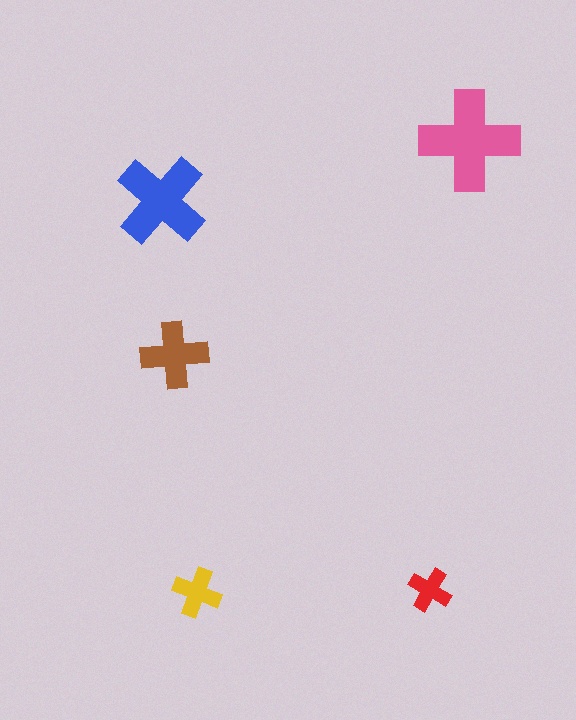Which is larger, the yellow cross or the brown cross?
The brown one.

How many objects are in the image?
There are 5 objects in the image.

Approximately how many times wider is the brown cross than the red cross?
About 1.5 times wider.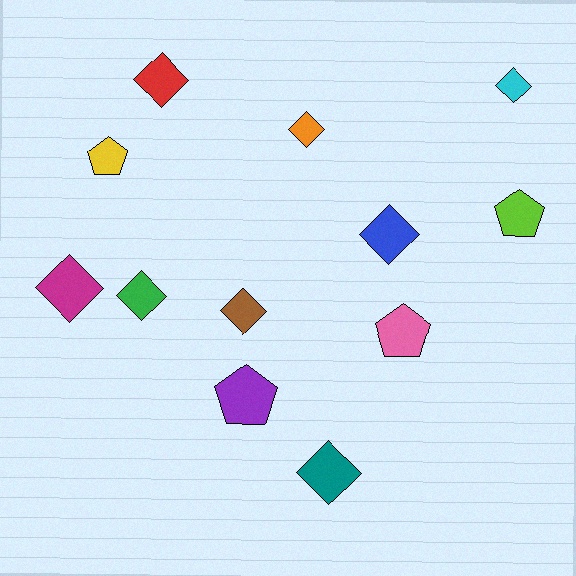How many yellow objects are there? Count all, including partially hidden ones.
There is 1 yellow object.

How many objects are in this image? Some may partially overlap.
There are 12 objects.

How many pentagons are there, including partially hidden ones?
There are 4 pentagons.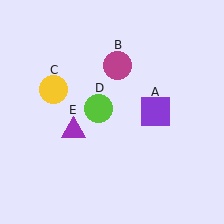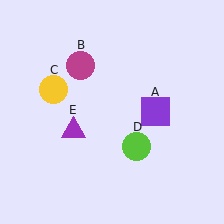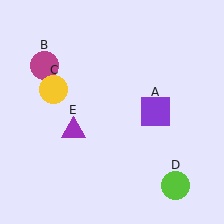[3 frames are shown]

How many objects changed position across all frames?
2 objects changed position: magenta circle (object B), lime circle (object D).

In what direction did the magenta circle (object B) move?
The magenta circle (object B) moved left.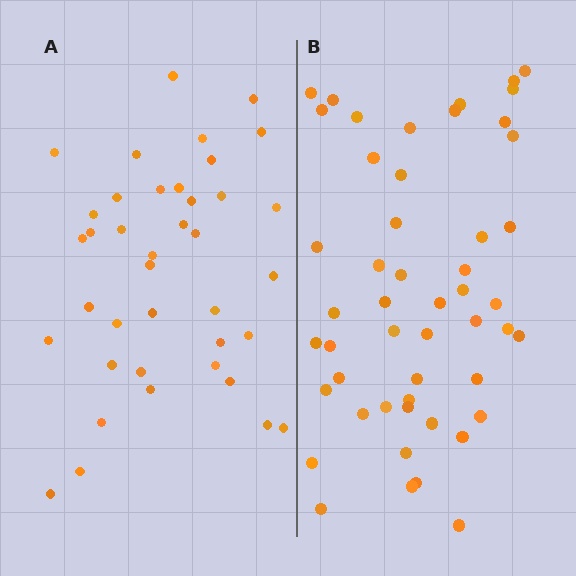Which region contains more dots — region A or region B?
Region B (the right region) has more dots.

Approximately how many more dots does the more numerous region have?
Region B has roughly 12 or so more dots than region A.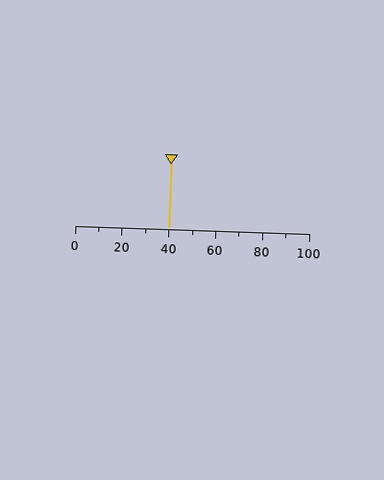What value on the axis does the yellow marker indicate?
The marker indicates approximately 40.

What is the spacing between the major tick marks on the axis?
The major ticks are spaced 20 apart.